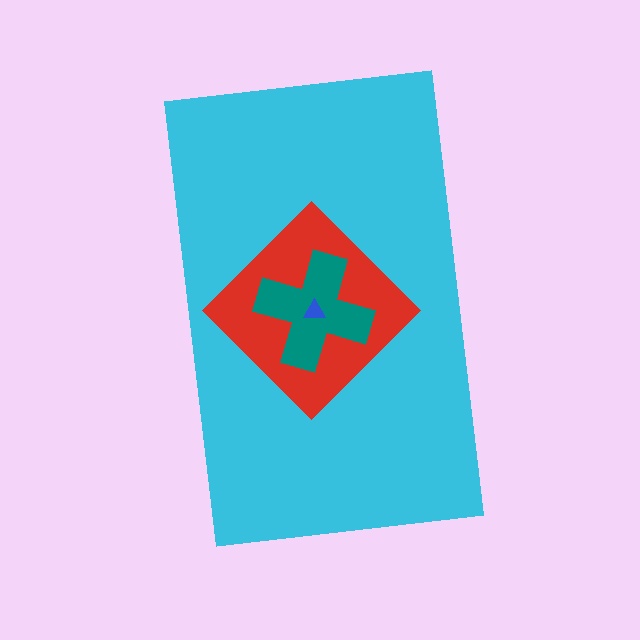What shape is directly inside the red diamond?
The teal cross.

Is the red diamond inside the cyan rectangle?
Yes.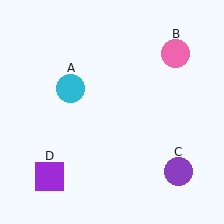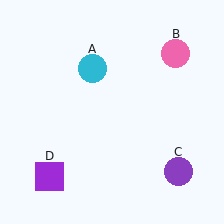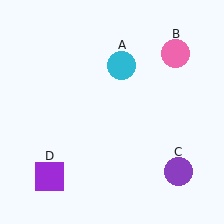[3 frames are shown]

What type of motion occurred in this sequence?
The cyan circle (object A) rotated clockwise around the center of the scene.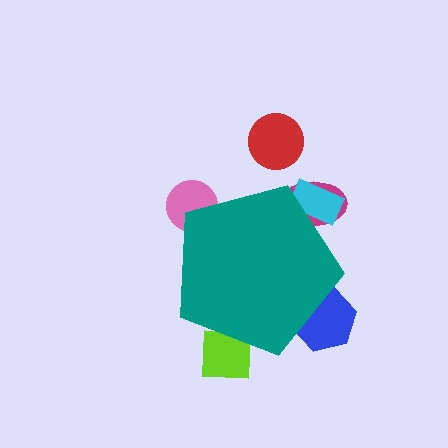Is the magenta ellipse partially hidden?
Yes, the magenta ellipse is partially hidden behind the teal pentagon.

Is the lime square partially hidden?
Yes, the lime square is partially hidden behind the teal pentagon.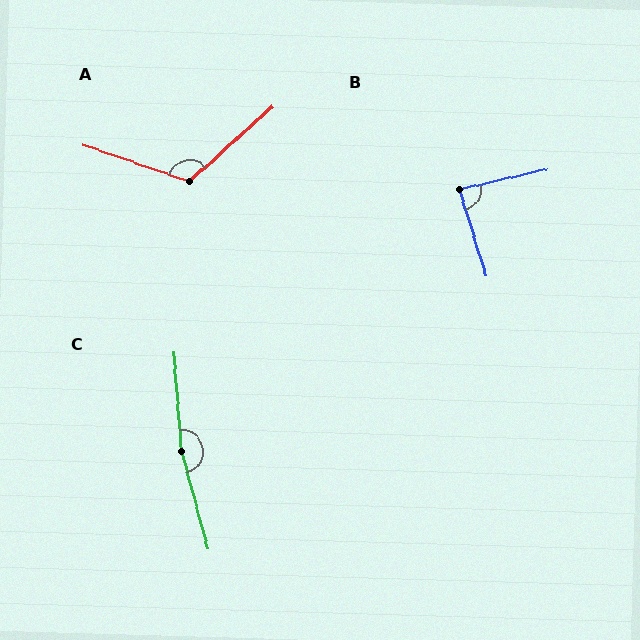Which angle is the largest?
C, at approximately 169 degrees.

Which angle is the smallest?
B, at approximately 85 degrees.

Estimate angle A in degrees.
Approximately 119 degrees.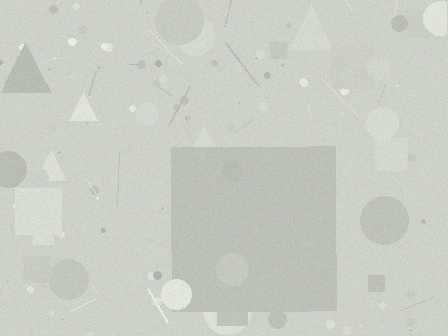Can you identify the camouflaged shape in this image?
The camouflaged shape is a square.